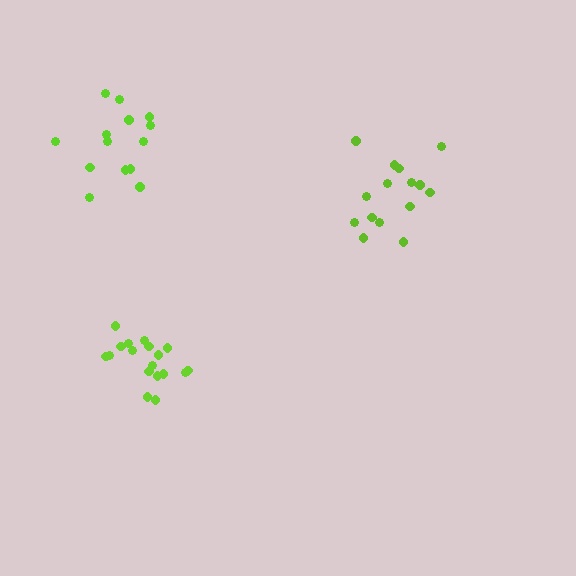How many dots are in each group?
Group 1: 15 dots, Group 2: 18 dots, Group 3: 14 dots (47 total).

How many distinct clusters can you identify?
There are 3 distinct clusters.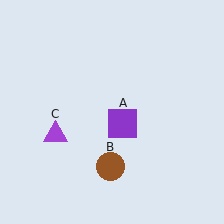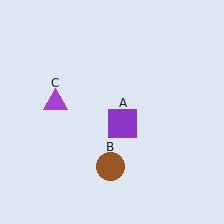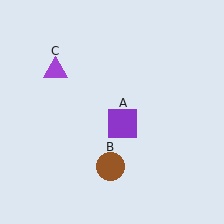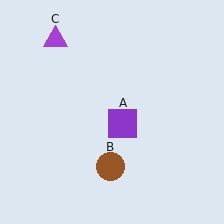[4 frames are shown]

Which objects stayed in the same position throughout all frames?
Purple square (object A) and brown circle (object B) remained stationary.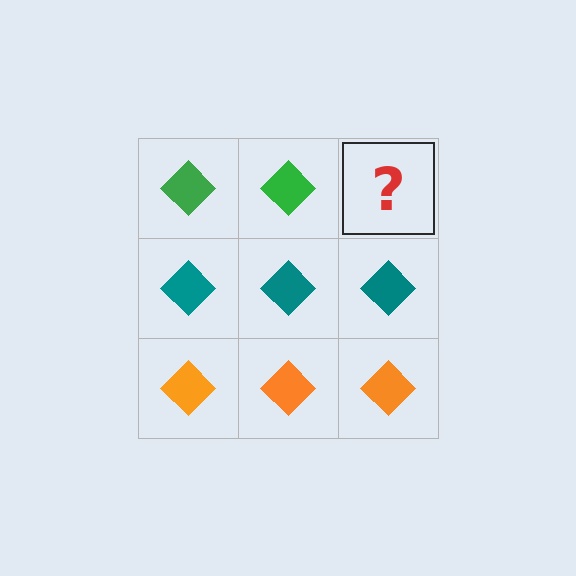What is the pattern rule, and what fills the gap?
The rule is that each row has a consistent color. The gap should be filled with a green diamond.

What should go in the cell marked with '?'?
The missing cell should contain a green diamond.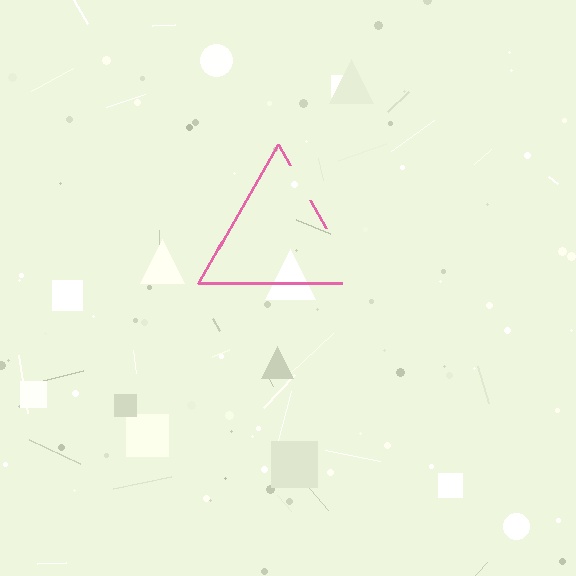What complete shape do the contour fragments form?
The contour fragments form a triangle.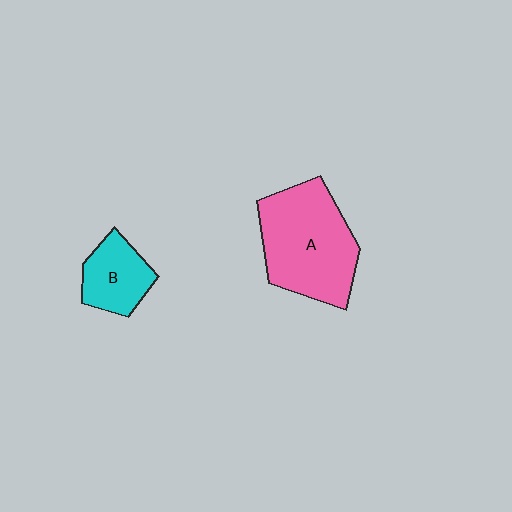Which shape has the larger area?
Shape A (pink).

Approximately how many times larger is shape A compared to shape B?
Approximately 2.2 times.